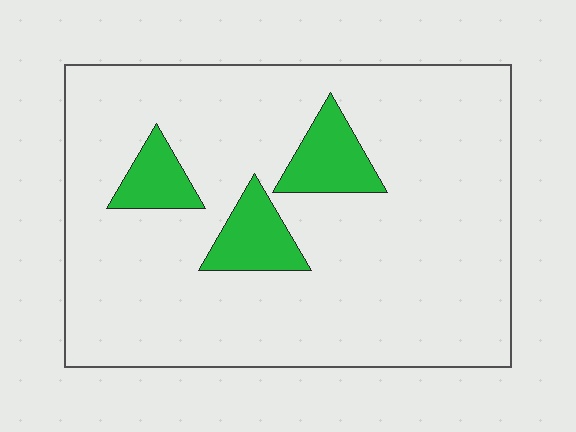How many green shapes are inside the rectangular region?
3.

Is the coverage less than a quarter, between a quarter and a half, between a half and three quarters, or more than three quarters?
Less than a quarter.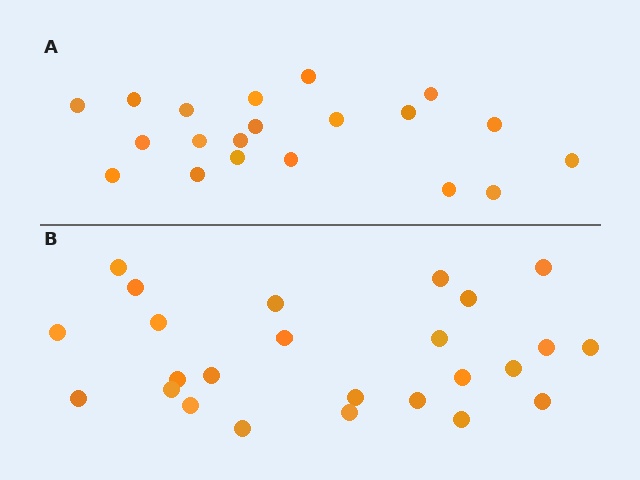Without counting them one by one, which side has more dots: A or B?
Region B (the bottom region) has more dots.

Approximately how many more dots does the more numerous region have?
Region B has about 5 more dots than region A.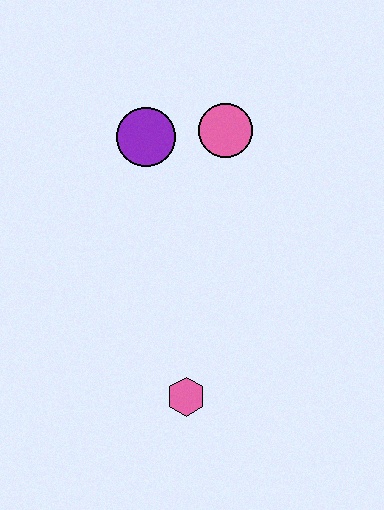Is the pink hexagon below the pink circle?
Yes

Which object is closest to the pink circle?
The purple circle is closest to the pink circle.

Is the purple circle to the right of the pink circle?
No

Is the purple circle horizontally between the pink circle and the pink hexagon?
No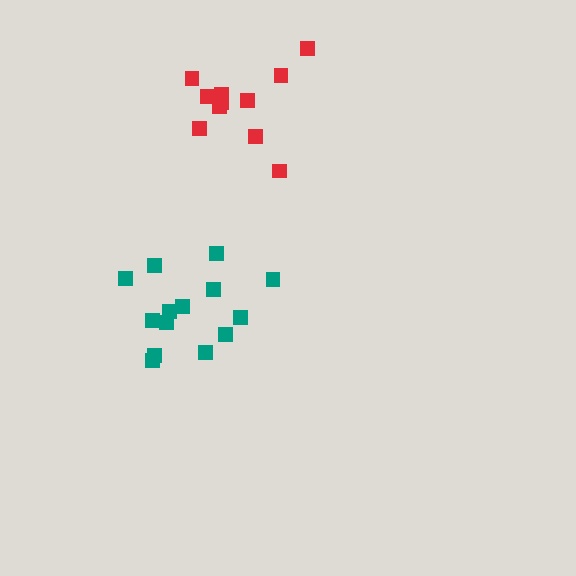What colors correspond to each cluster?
The clusters are colored: teal, red.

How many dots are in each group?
Group 1: 14 dots, Group 2: 11 dots (25 total).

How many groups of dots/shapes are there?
There are 2 groups.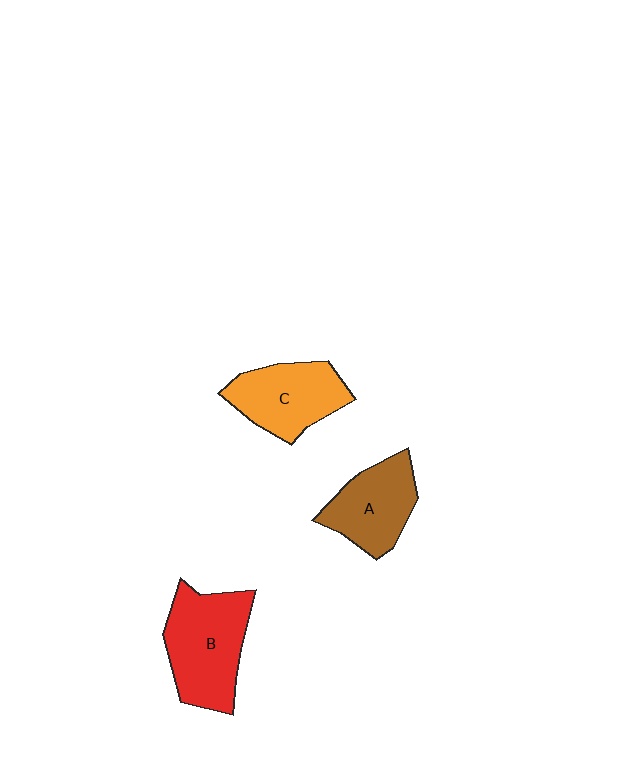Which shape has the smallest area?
Shape A (brown).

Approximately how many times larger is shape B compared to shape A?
Approximately 1.3 times.